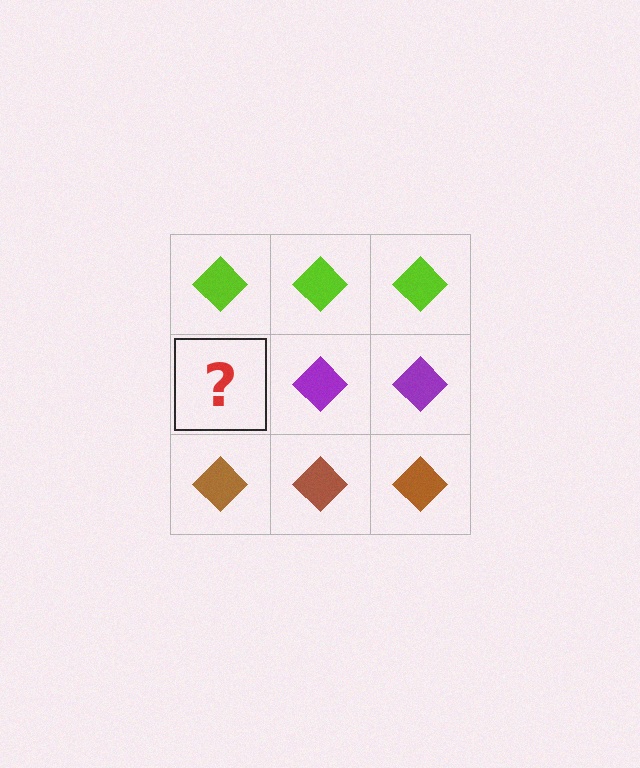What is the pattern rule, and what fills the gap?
The rule is that each row has a consistent color. The gap should be filled with a purple diamond.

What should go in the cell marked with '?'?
The missing cell should contain a purple diamond.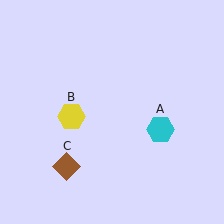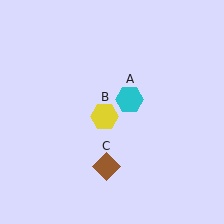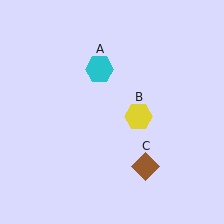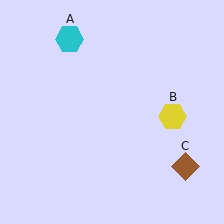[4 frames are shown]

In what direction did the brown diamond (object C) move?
The brown diamond (object C) moved right.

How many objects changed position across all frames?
3 objects changed position: cyan hexagon (object A), yellow hexagon (object B), brown diamond (object C).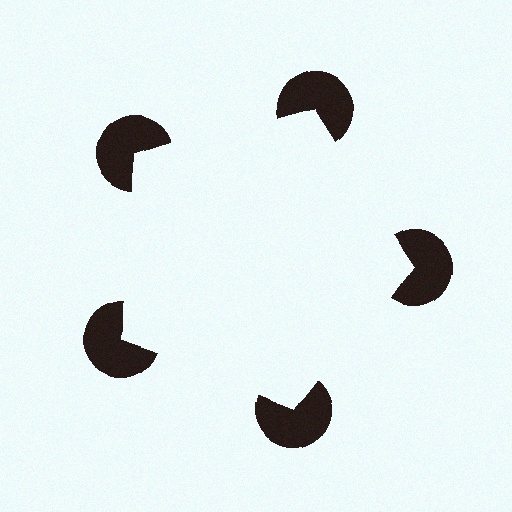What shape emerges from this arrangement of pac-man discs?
An illusory pentagon — its edges are inferred from the aligned wedge cuts in the pac-man discs, not physically drawn.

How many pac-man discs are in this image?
There are 5 — one at each vertex of the illusory pentagon.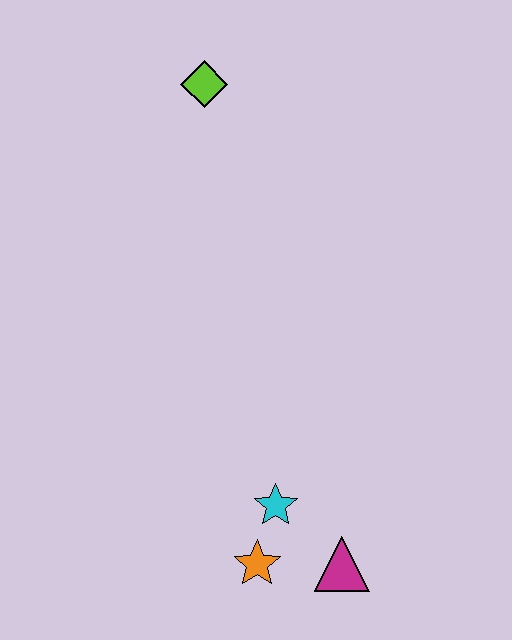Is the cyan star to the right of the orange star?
Yes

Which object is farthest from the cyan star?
The lime diamond is farthest from the cyan star.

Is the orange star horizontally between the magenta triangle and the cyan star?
No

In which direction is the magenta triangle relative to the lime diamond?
The magenta triangle is below the lime diamond.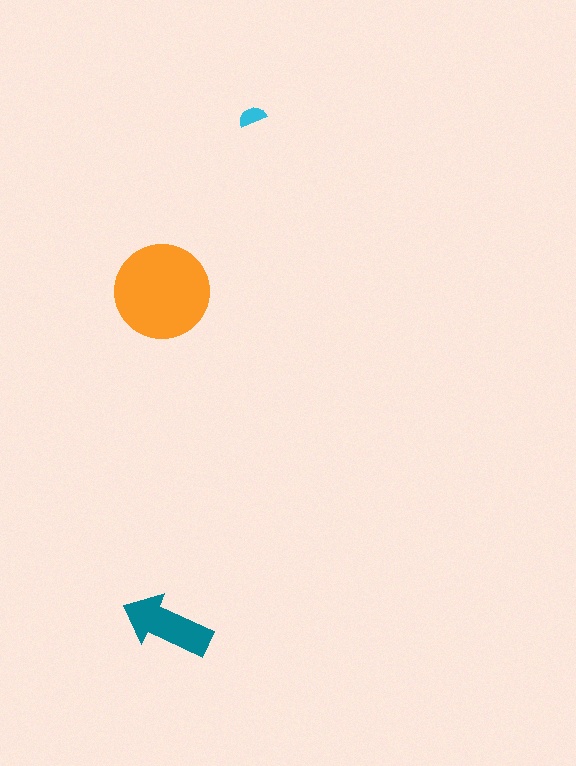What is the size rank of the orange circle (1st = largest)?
1st.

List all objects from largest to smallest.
The orange circle, the teal arrow, the cyan semicircle.